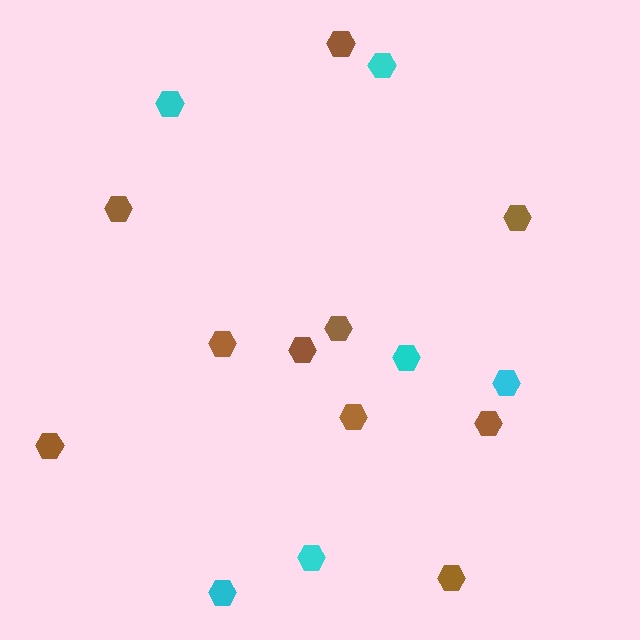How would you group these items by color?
There are 2 groups: one group of cyan hexagons (6) and one group of brown hexagons (10).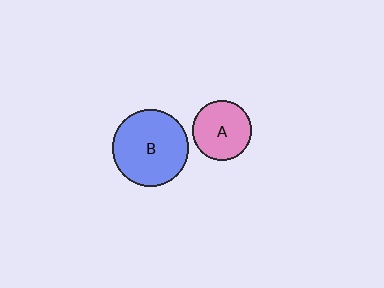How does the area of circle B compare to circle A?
Approximately 1.7 times.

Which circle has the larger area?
Circle B (blue).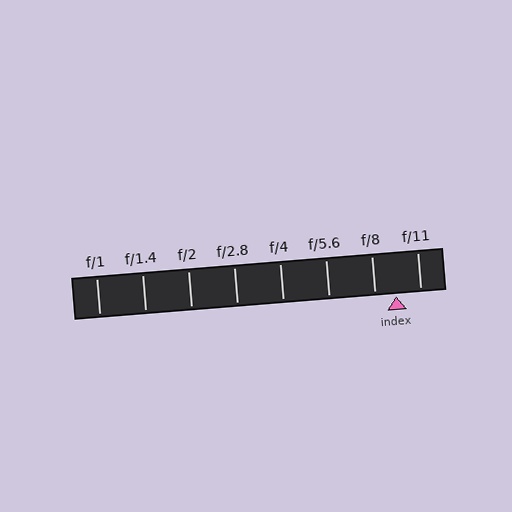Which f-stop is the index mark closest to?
The index mark is closest to f/8.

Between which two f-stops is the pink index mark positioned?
The index mark is between f/8 and f/11.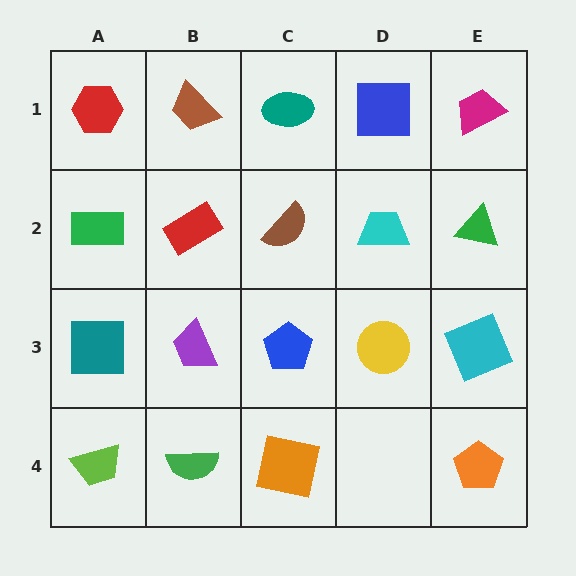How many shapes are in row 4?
4 shapes.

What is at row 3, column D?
A yellow circle.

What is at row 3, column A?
A teal square.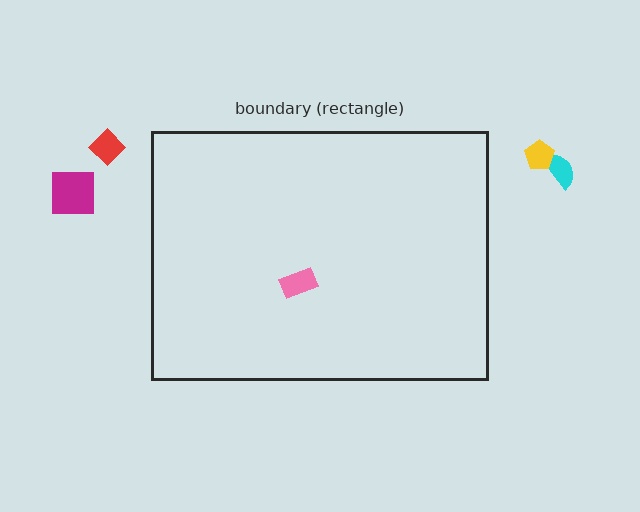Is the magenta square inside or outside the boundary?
Outside.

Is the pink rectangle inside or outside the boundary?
Inside.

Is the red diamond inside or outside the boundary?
Outside.